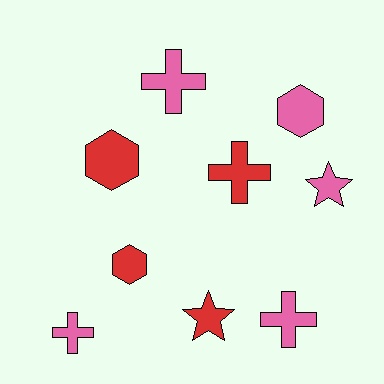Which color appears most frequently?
Pink, with 5 objects.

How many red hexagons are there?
There are 2 red hexagons.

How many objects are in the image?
There are 9 objects.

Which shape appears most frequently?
Cross, with 4 objects.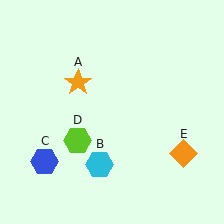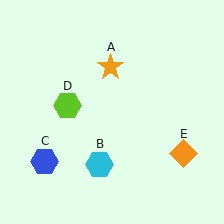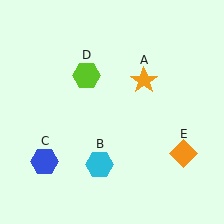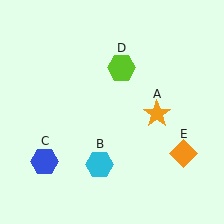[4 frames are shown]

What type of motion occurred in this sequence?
The orange star (object A), lime hexagon (object D) rotated clockwise around the center of the scene.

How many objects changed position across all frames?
2 objects changed position: orange star (object A), lime hexagon (object D).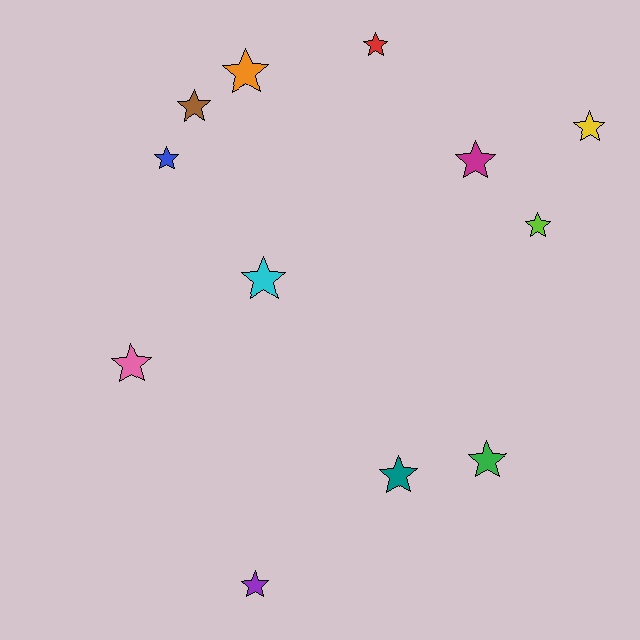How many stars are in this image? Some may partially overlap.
There are 12 stars.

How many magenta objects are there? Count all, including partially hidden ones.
There is 1 magenta object.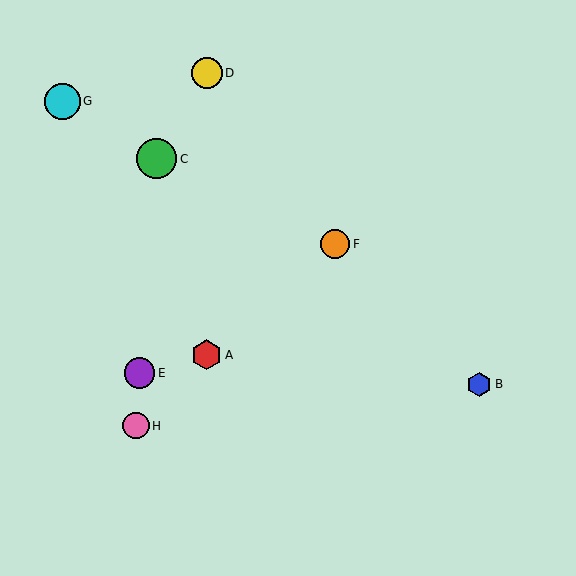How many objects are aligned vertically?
2 objects (A, D) are aligned vertically.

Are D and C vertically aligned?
No, D is at x≈207 and C is at x≈157.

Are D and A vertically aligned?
Yes, both are at x≈207.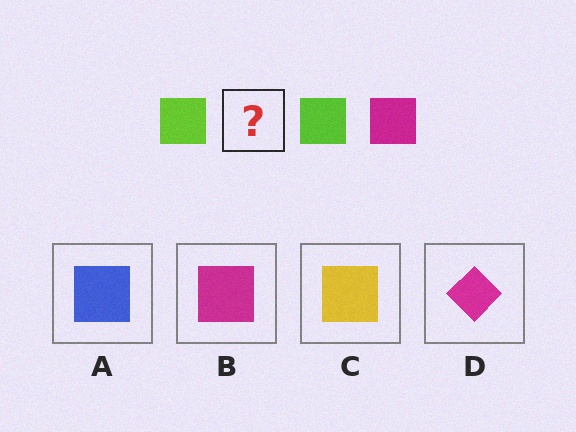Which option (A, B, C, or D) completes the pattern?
B.